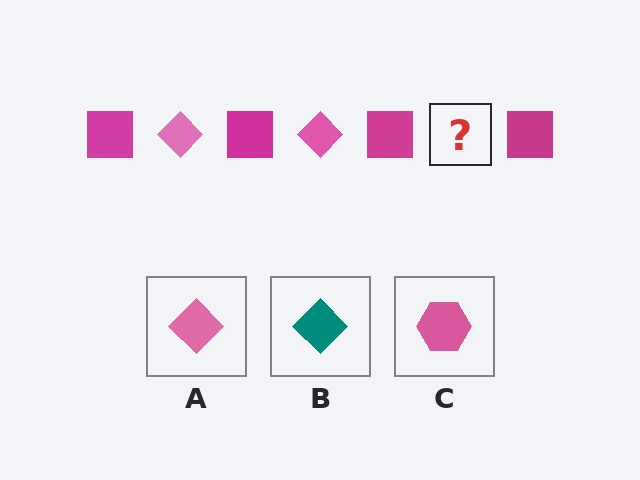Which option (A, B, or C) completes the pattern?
A.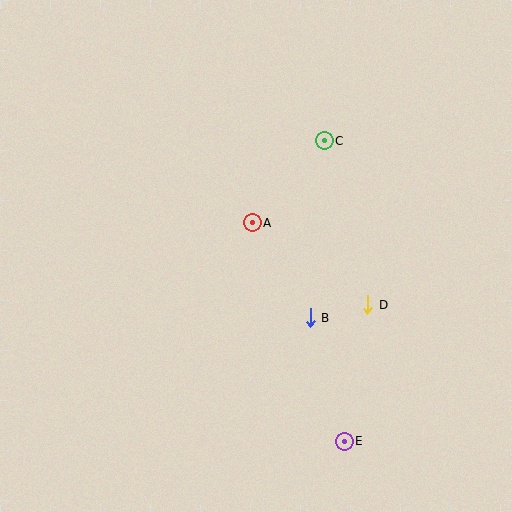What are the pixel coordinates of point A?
Point A is at (252, 223).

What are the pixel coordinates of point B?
Point B is at (310, 318).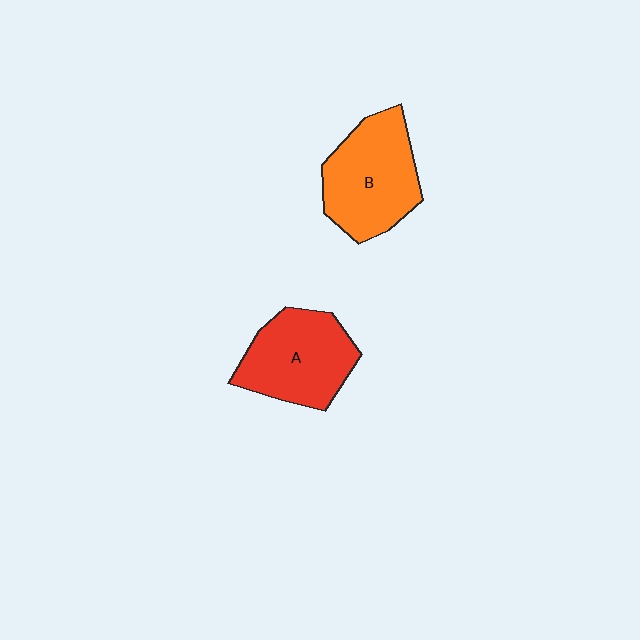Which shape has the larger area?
Shape B (orange).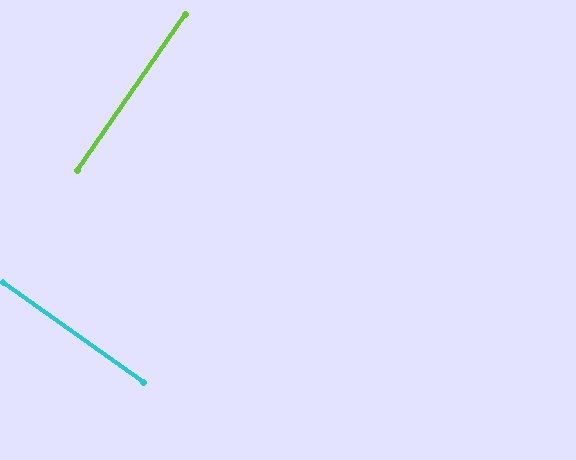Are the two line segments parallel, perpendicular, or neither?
Perpendicular — they meet at approximately 90°.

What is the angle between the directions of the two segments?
Approximately 90 degrees.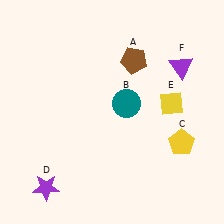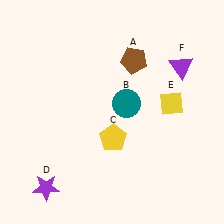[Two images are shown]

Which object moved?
The yellow pentagon (C) moved left.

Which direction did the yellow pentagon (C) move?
The yellow pentagon (C) moved left.